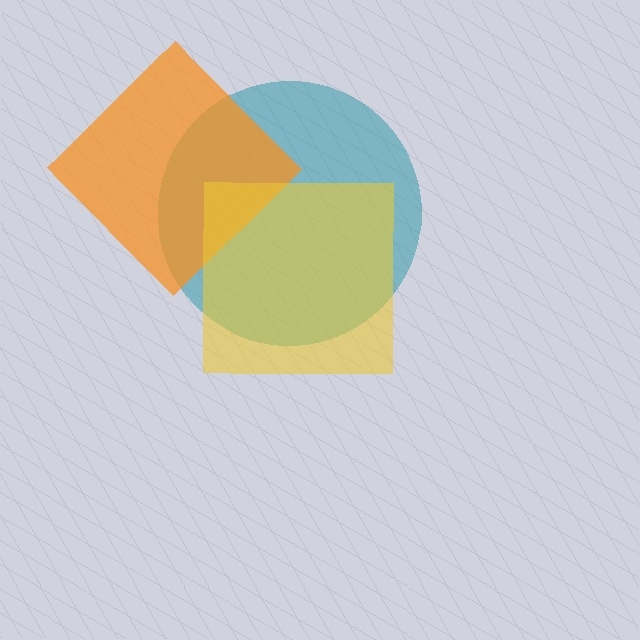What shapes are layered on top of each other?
The layered shapes are: a teal circle, an orange diamond, a yellow square.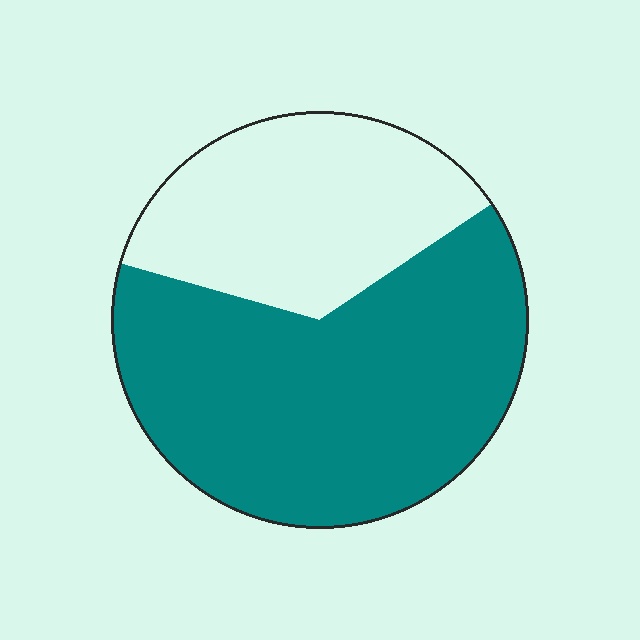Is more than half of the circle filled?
Yes.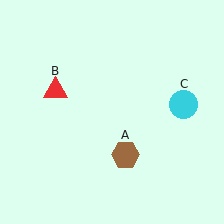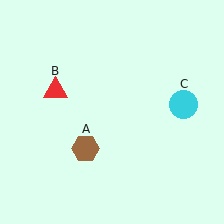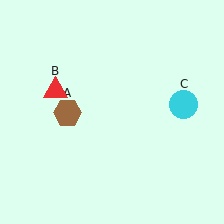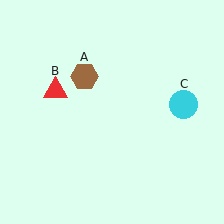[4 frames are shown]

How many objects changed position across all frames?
1 object changed position: brown hexagon (object A).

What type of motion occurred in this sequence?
The brown hexagon (object A) rotated clockwise around the center of the scene.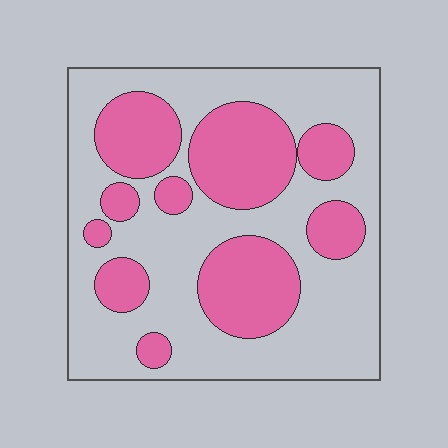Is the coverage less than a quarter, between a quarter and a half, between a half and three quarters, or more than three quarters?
Between a quarter and a half.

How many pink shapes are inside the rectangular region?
10.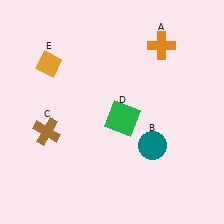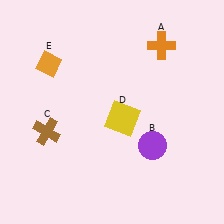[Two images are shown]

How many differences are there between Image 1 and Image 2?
There are 2 differences between the two images.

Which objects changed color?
B changed from teal to purple. D changed from green to yellow.